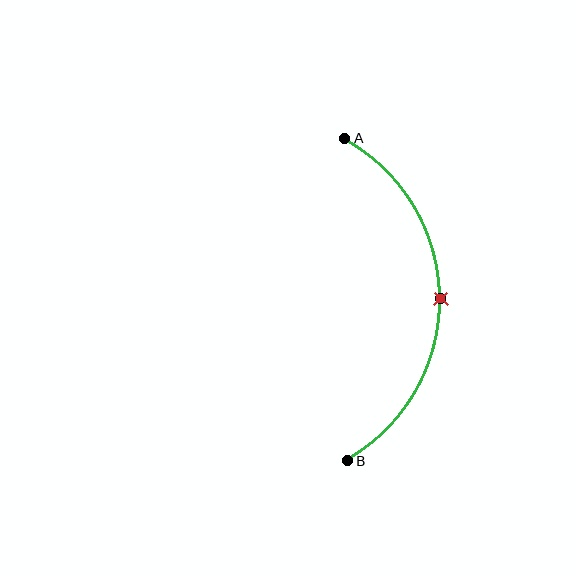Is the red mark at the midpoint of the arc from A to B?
Yes. The red mark lies on the arc at equal arc-length from both A and B — it is the arc midpoint.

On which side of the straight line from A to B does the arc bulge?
The arc bulges to the right of the straight line connecting A and B.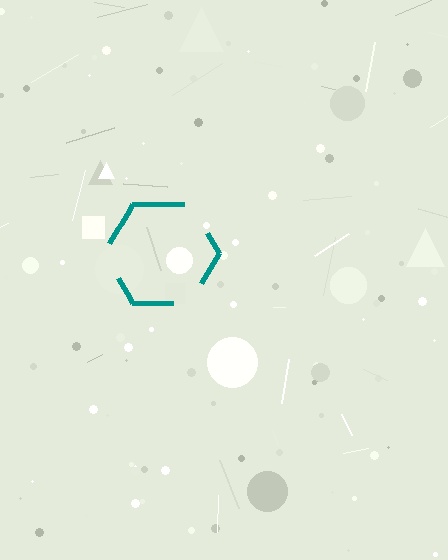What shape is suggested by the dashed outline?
The dashed outline suggests a hexagon.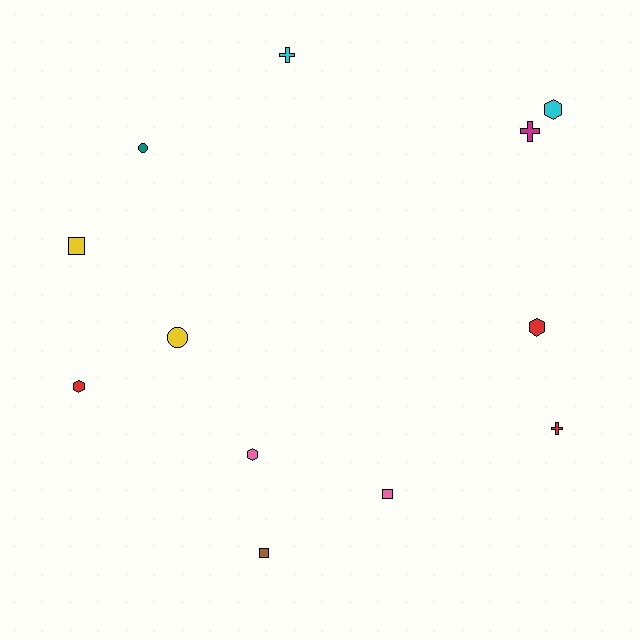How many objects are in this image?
There are 12 objects.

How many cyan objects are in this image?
There are 2 cyan objects.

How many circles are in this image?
There are 2 circles.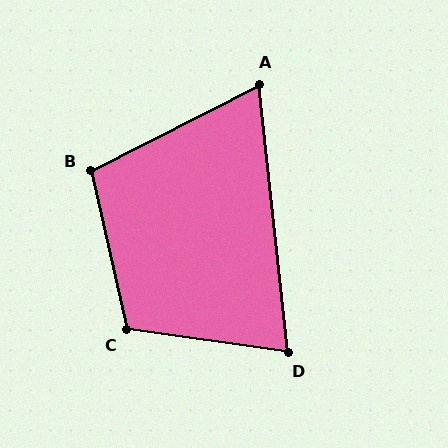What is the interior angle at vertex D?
Approximately 76 degrees (acute).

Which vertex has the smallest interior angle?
A, at approximately 69 degrees.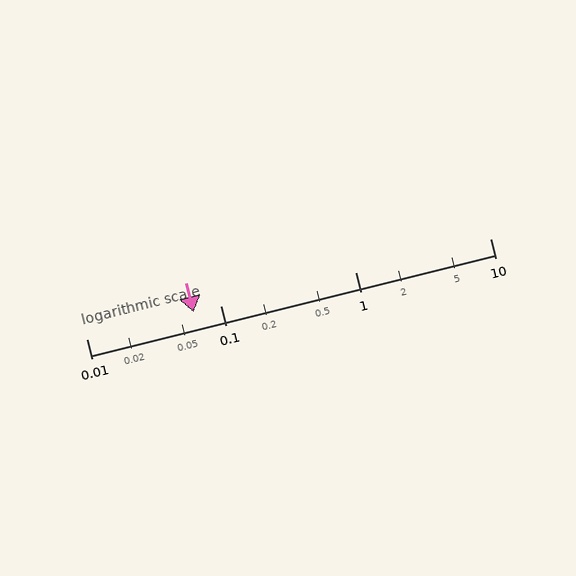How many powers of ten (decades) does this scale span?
The scale spans 3 decades, from 0.01 to 10.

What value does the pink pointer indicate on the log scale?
The pointer indicates approximately 0.063.